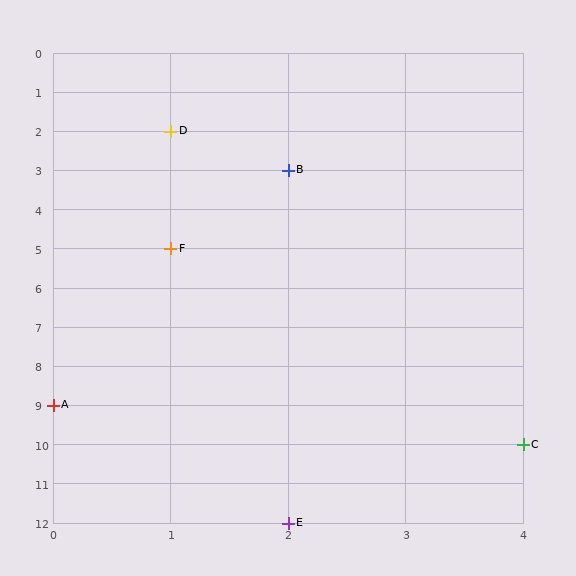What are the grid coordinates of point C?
Point C is at grid coordinates (4, 10).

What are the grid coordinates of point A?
Point A is at grid coordinates (0, 9).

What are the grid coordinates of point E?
Point E is at grid coordinates (2, 12).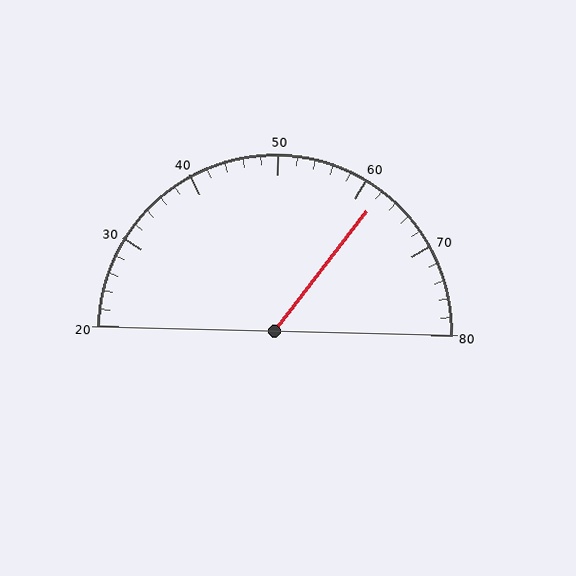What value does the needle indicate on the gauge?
The needle indicates approximately 62.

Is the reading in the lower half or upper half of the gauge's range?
The reading is in the upper half of the range (20 to 80).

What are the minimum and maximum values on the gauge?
The gauge ranges from 20 to 80.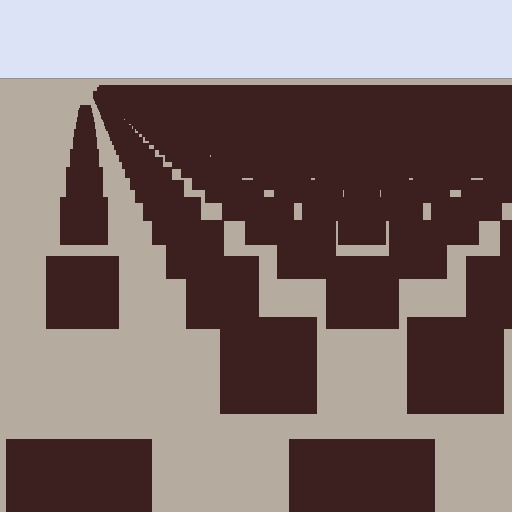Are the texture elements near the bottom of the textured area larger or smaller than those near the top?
Larger. Near the bottom, elements are closer to the viewer and appear at a bigger on-screen size.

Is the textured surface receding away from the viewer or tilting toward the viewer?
The surface is receding away from the viewer. Texture elements get smaller and denser toward the top.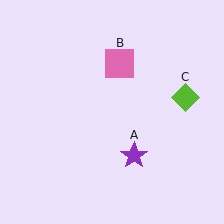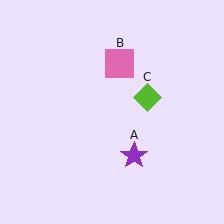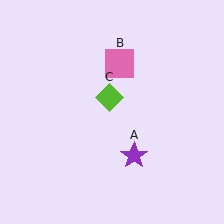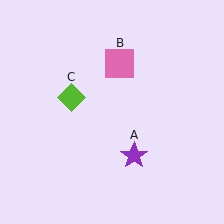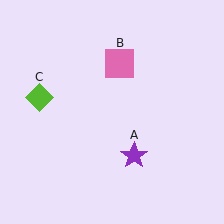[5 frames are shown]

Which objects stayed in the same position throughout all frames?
Purple star (object A) and pink square (object B) remained stationary.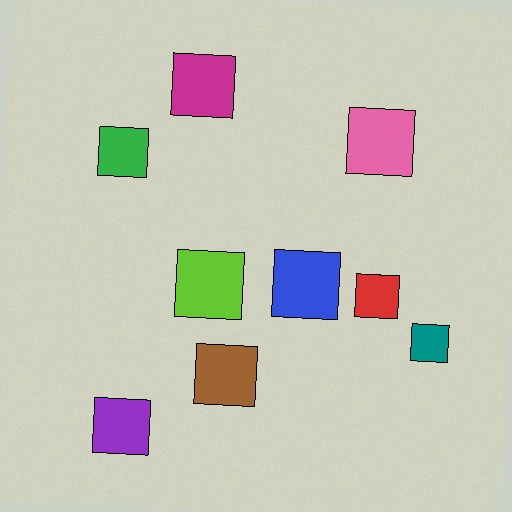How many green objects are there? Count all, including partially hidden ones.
There is 1 green object.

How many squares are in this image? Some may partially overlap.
There are 9 squares.